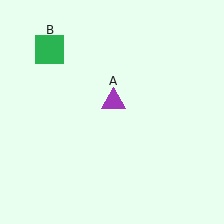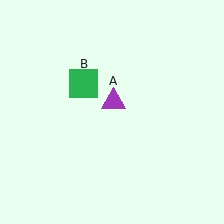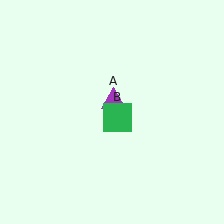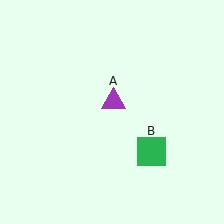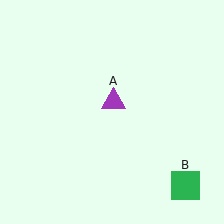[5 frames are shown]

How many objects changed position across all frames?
1 object changed position: green square (object B).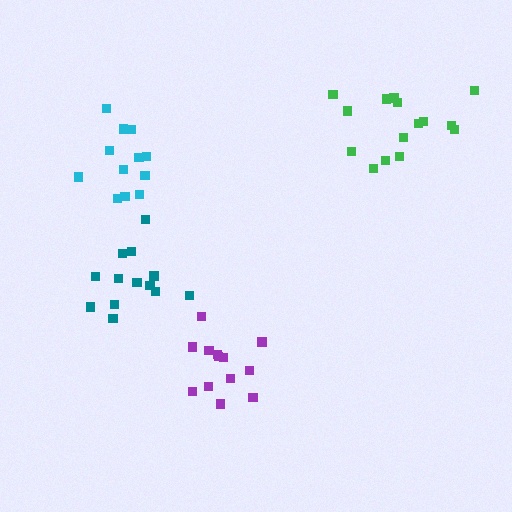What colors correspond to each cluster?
The clusters are colored: teal, purple, cyan, green.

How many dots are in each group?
Group 1: 13 dots, Group 2: 13 dots, Group 3: 12 dots, Group 4: 15 dots (53 total).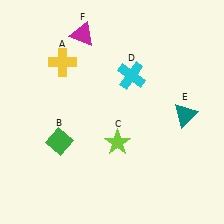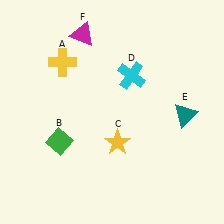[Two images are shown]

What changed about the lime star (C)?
In Image 1, C is lime. In Image 2, it changed to yellow.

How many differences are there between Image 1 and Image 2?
There is 1 difference between the two images.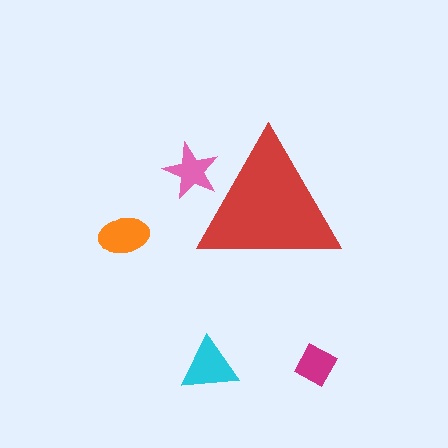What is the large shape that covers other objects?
A red triangle.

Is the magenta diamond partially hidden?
No, the magenta diamond is fully visible.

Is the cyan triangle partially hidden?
No, the cyan triangle is fully visible.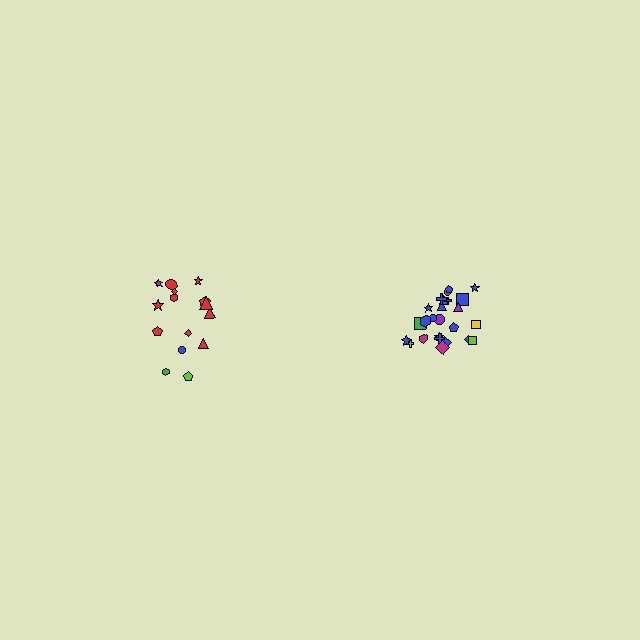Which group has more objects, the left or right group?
The right group.